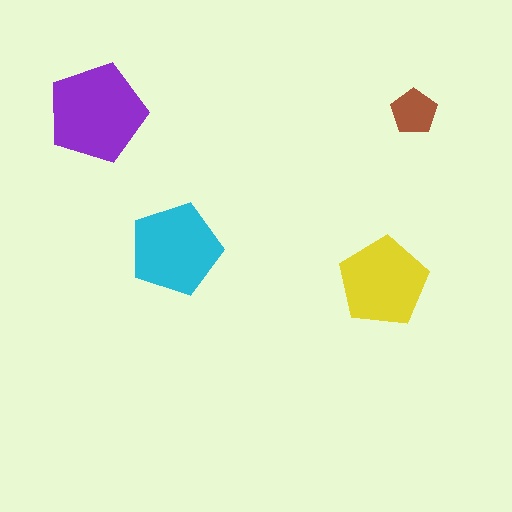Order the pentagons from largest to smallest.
the purple one, the cyan one, the yellow one, the brown one.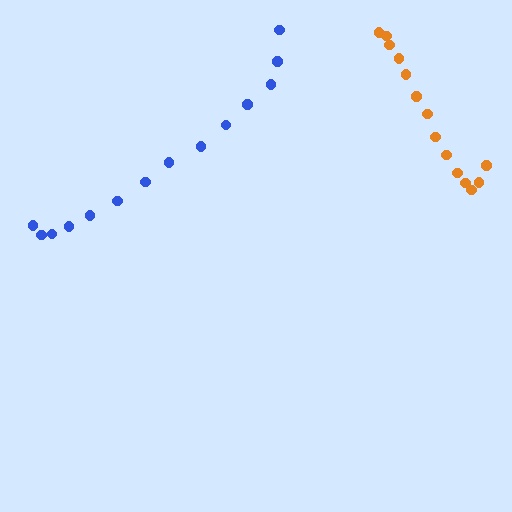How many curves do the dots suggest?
There are 2 distinct paths.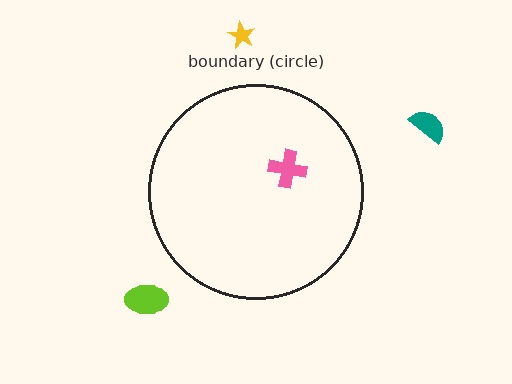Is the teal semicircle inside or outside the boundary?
Outside.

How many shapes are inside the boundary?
1 inside, 3 outside.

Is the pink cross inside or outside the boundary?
Inside.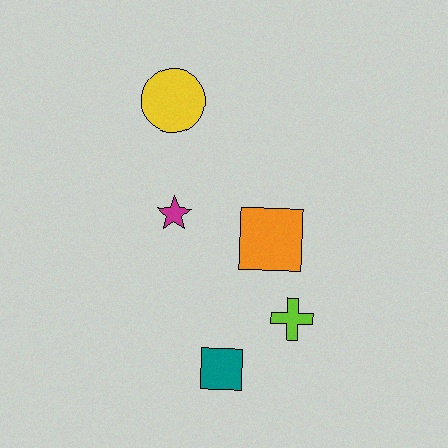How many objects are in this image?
There are 5 objects.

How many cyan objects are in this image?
There are no cyan objects.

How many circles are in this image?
There is 1 circle.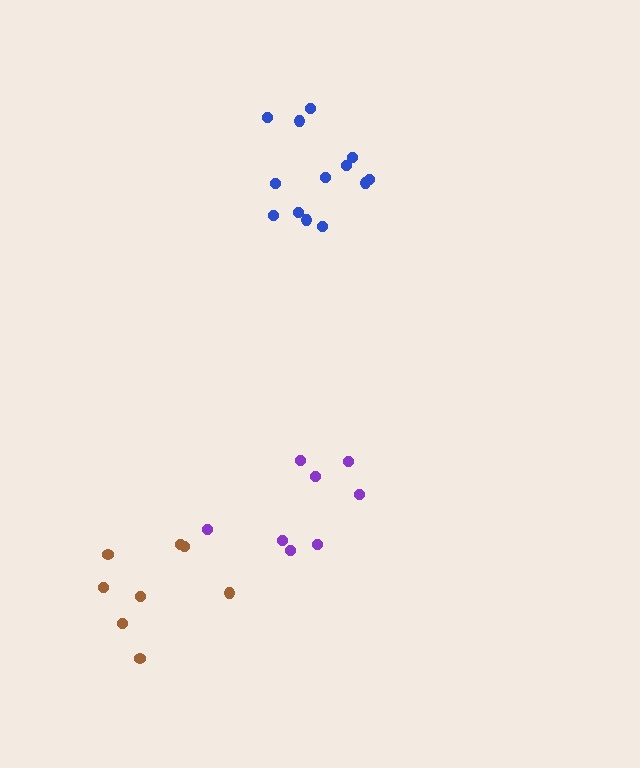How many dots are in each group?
Group 1: 8 dots, Group 2: 13 dots, Group 3: 8 dots (29 total).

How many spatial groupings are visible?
There are 3 spatial groupings.